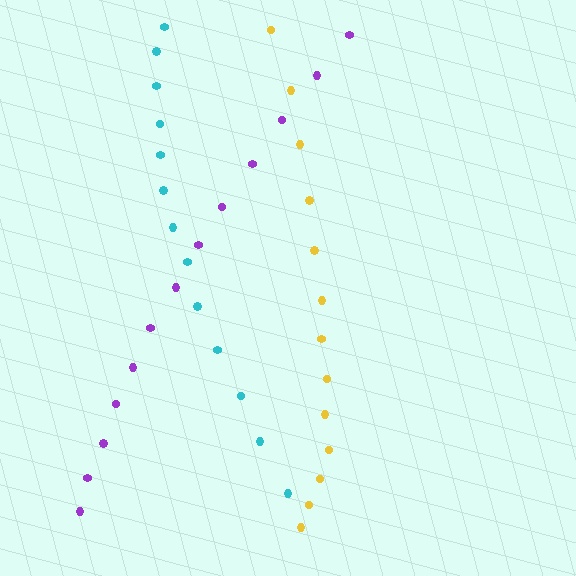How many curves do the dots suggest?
There are 3 distinct paths.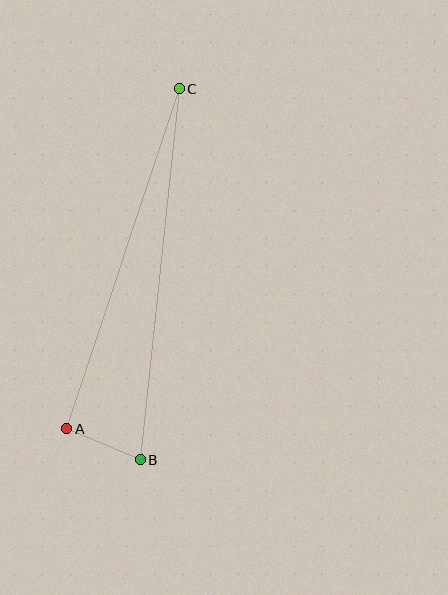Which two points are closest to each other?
Points A and B are closest to each other.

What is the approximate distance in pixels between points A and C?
The distance between A and C is approximately 358 pixels.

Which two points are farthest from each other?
Points B and C are farthest from each other.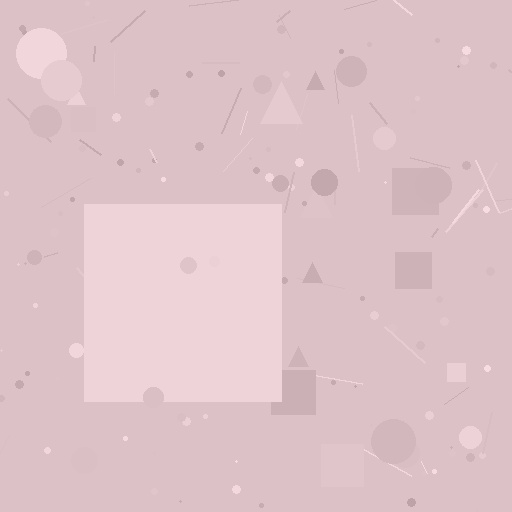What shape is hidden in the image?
A square is hidden in the image.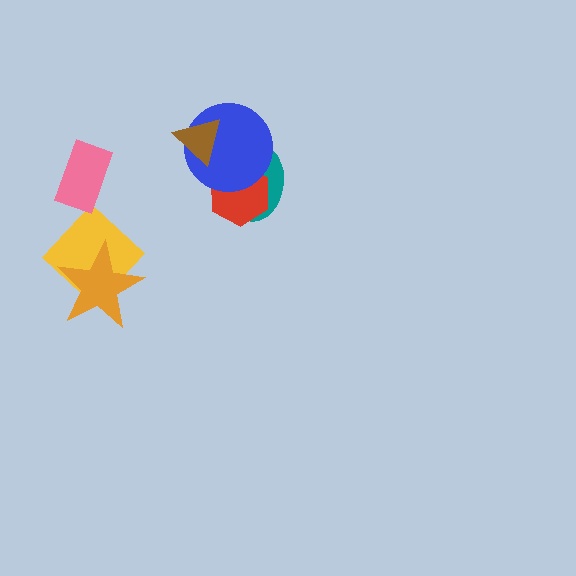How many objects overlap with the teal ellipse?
2 objects overlap with the teal ellipse.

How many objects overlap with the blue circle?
3 objects overlap with the blue circle.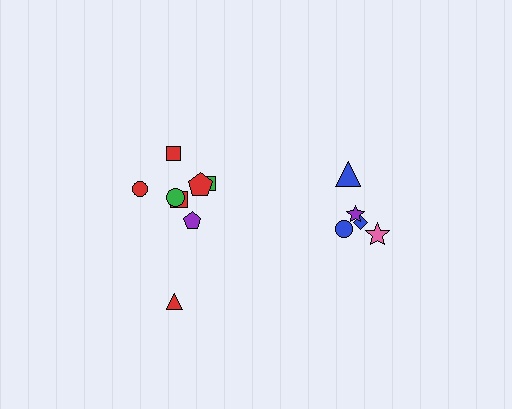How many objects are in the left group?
There are 8 objects.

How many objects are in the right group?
There are 5 objects.